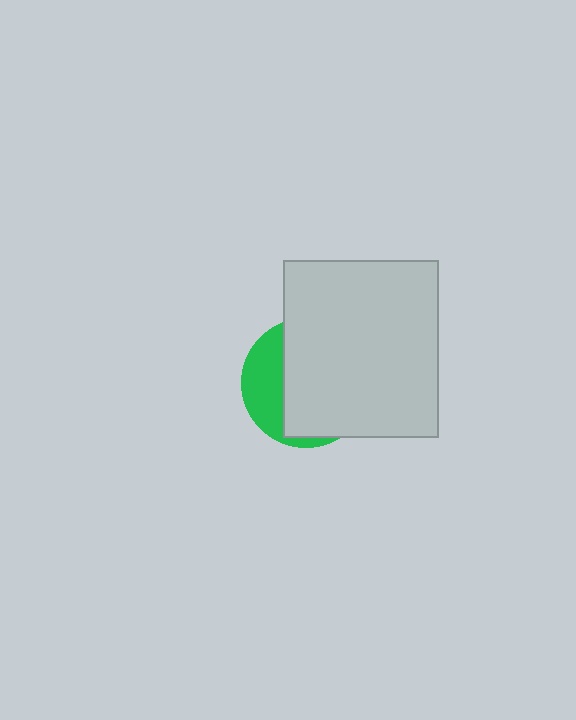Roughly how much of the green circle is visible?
A small part of it is visible (roughly 32%).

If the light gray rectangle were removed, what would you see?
You would see the complete green circle.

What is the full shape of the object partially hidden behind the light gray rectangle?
The partially hidden object is a green circle.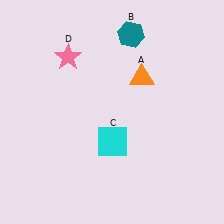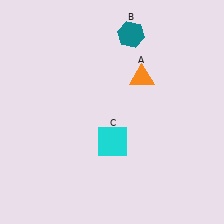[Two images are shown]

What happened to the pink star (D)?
The pink star (D) was removed in Image 2. It was in the top-left area of Image 1.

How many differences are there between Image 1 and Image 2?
There is 1 difference between the two images.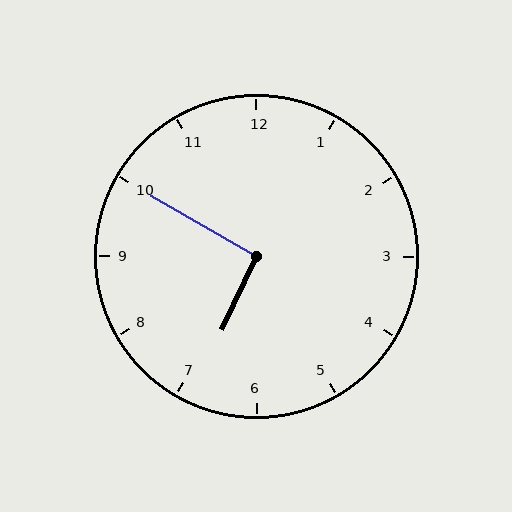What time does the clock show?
6:50.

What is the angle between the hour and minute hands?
Approximately 95 degrees.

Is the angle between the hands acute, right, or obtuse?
It is right.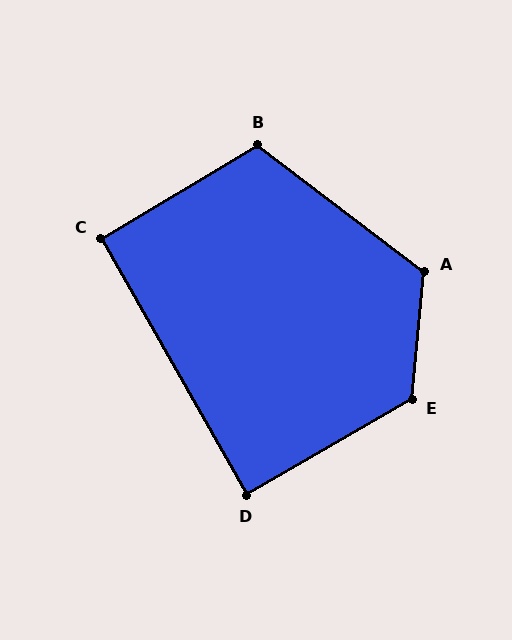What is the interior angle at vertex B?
Approximately 112 degrees (obtuse).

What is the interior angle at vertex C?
Approximately 91 degrees (approximately right).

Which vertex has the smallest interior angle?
D, at approximately 90 degrees.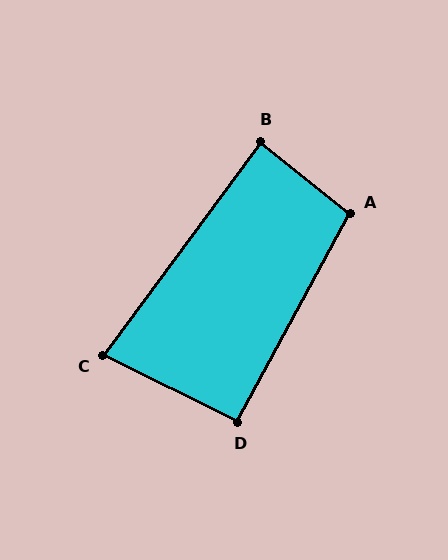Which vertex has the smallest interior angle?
C, at approximately 80 degrees.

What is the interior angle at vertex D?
Approximately 92 degrees (approximately right).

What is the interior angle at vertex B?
Approximately 88 degrees (approximately right).